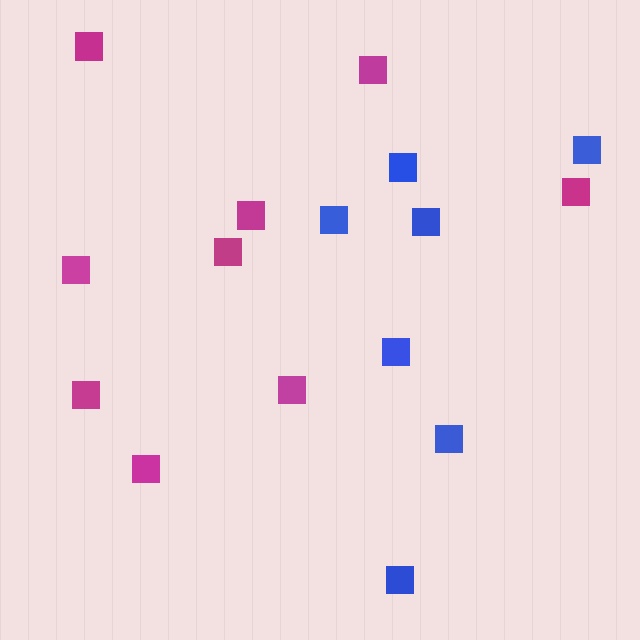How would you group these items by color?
There are 2 groups: one group of blue squares (7) and one group of magenta squares (9).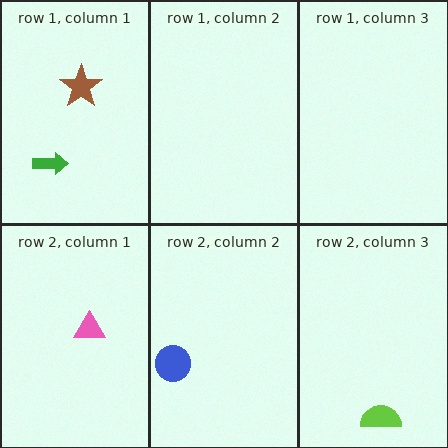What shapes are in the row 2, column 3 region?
The lime semicircle.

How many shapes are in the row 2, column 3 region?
1.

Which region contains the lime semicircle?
The row 2, column 3 region.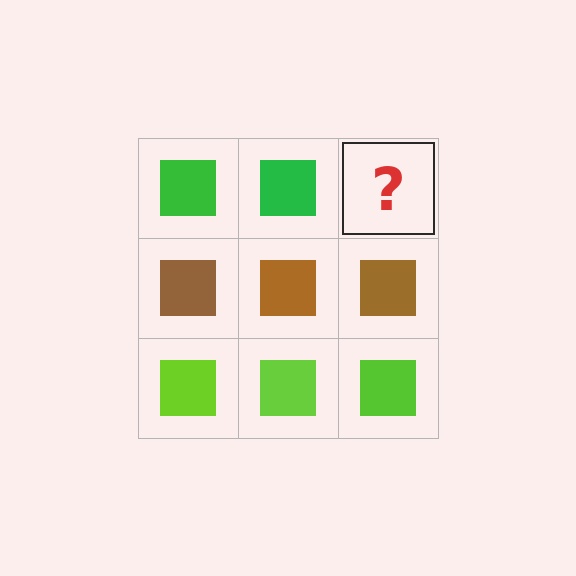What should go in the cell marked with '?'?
The missing cell should contain a green square.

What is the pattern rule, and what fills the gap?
The rule is that each row has a consistent color. The gap should be filled with a green square.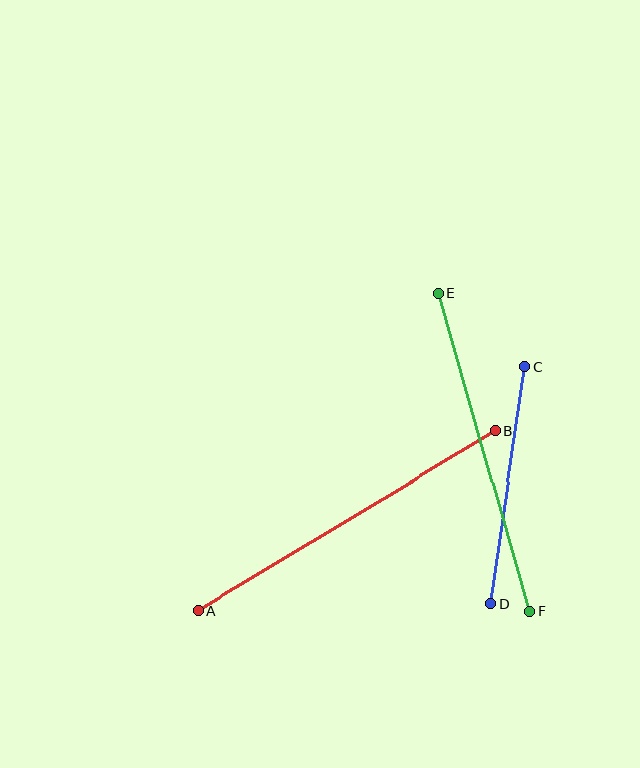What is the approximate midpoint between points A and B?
The midpoint is at approximately (347, 520) pixels.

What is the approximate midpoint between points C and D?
The midpoint is at approximately (508, 485) pixels.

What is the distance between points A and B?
The distance is approximately 348 pixels.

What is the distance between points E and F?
The distance is approximately 331 pixels.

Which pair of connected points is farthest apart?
Points A and B are farthest apart.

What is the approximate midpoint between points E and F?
The midpoint is at approximately (484, 452) pixels.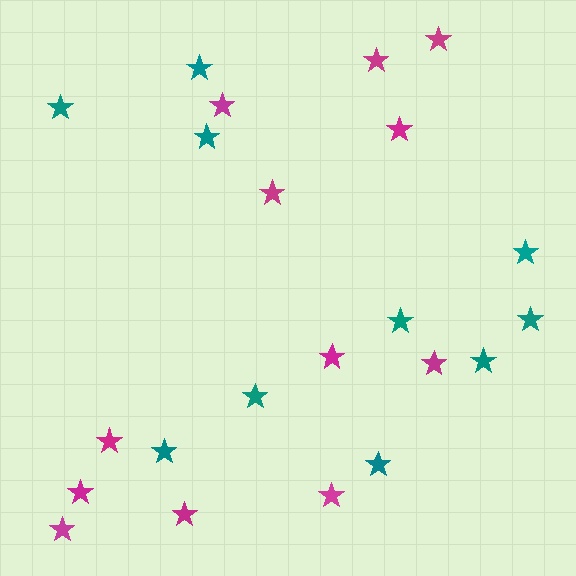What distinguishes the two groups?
There are 2 groups: one group of magenta stars (12) and one group of teal stars (10).